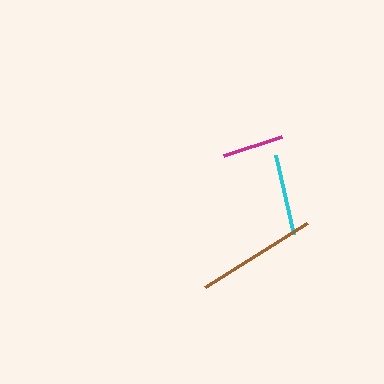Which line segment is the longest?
The brown line is the longest at approximately 121 pixels.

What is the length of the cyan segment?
The cyan segment is approximately 82 pixels long.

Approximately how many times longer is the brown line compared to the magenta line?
The brown line is approximately 2.0 times the length of the magenta line.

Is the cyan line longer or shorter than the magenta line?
The cyan line is longer than the magenta line.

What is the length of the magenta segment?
The magenta segment is approximately 61 pixels long.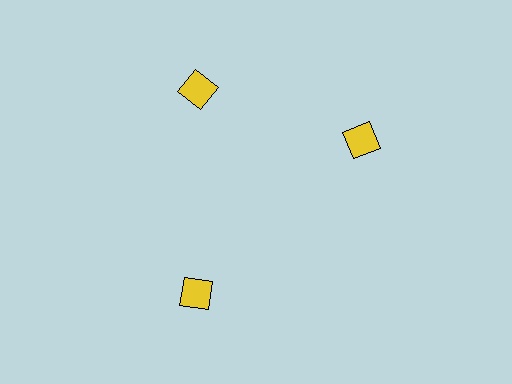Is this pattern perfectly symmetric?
No. The 3 yellow squares are arranged in a ring, but one element near the 3 o'clock position is rotated out of alignment along the ring, breaking the 3-fold rotational symmetry.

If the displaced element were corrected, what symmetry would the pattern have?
It would have 3-fold rotational symmetry — the pattern would map onto itself every 120 degrees.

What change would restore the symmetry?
The symmetry would be restored by rotating it back into even spacing with its neighbors so that all 3 squares sit at equal angles and equal distance from the center.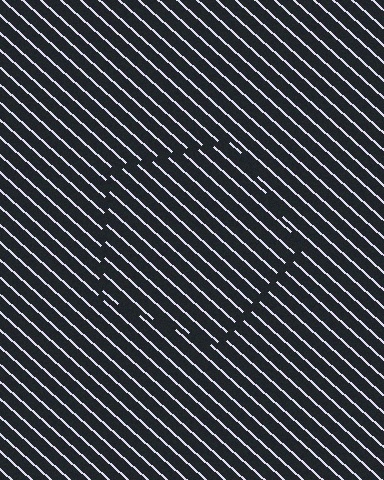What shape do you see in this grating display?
An illusory pentagon. The interior of the shape contains the same grating, shifted by half a period — the contour is defined by the phase discontinuity where line-ends from the inner and outer gratings abut.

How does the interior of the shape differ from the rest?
The interior of the shape contains the same grating, shifted by half a period — the contour is defined by the phase discontinuity where line-ends from the inner and outer gratings abut.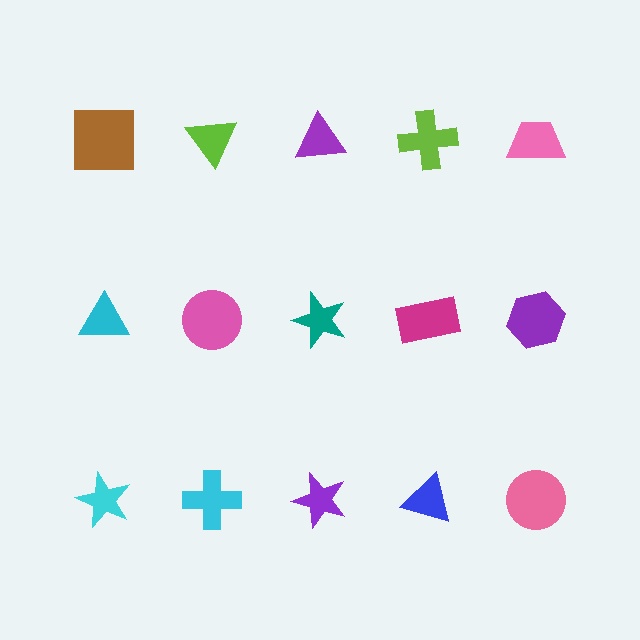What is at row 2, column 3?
A teal star.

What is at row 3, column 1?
A cyan star.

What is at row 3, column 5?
A pink circle.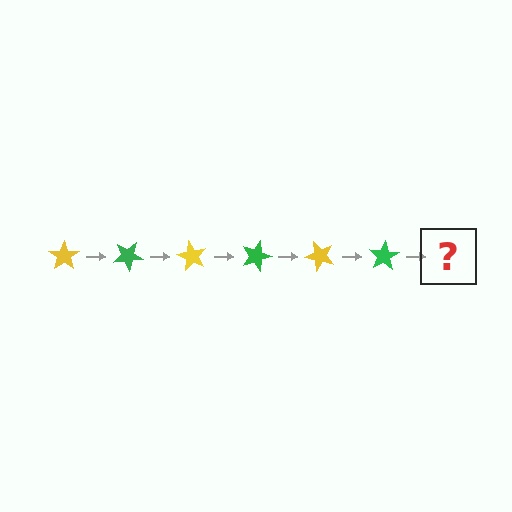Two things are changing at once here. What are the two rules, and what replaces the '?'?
The two rules are that it rotates 30 degrees each step and the color cycles through yellow and green. The '?' should be a yellow star, rotated 180 degrees from the start.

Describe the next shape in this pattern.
It should be a yellow star, rotated 180 degrees from the start.